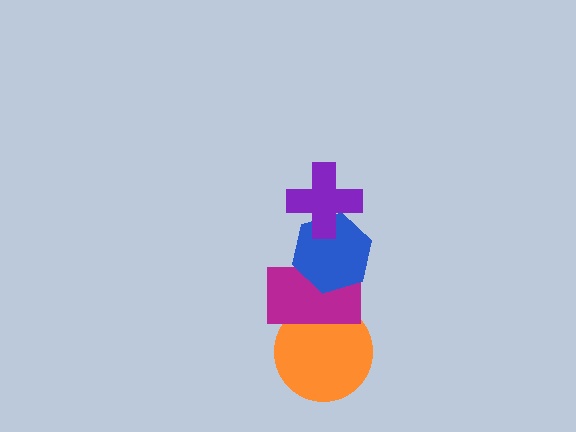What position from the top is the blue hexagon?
The blue hexagon is 2nd from the top.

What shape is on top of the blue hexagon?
The purple cross is on top of the blue hexagon.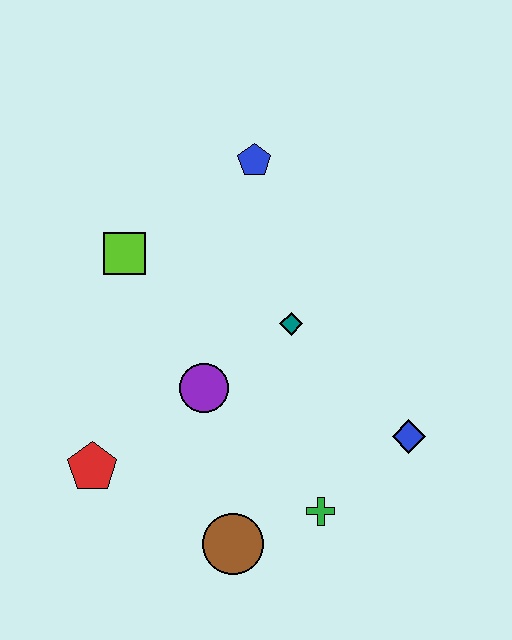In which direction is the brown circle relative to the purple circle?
The brown circle is below the purple circle.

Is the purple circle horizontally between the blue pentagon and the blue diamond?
No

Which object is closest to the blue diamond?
The green cross is closest to the blue diamond.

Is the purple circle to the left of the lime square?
No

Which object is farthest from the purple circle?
The blue pentagon is farthest from the purple circle.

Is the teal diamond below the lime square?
Yes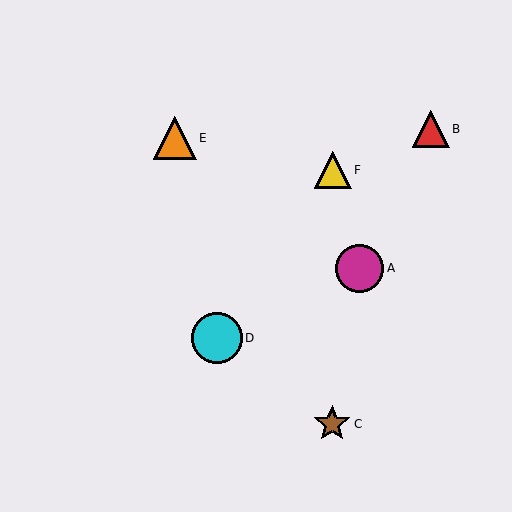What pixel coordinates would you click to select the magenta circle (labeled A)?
Click at (360, 269) to select the magenta circle A.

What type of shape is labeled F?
Shape F is a yellow triangle.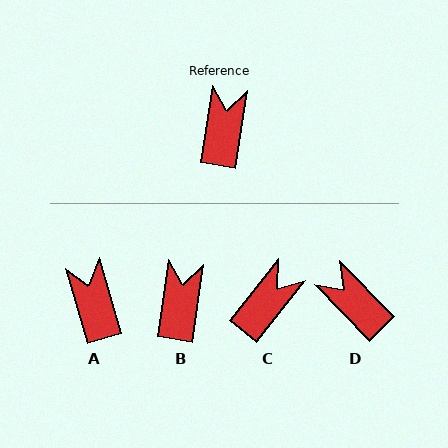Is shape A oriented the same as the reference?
No, it is off by about 25 degrees.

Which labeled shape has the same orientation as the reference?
B.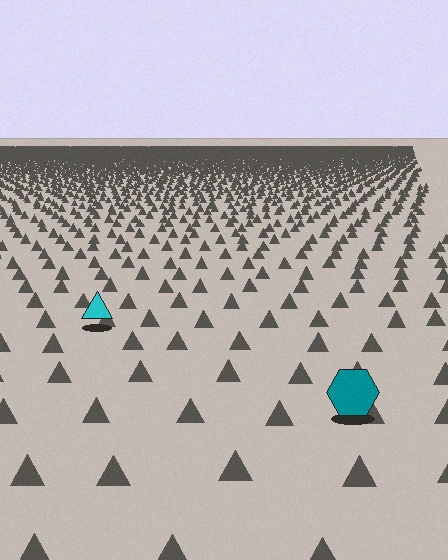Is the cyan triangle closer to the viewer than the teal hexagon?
No. The teal hexagon is closer — you can tell from the texture gradient: the ground texture is coarser near it.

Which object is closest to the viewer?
The teal hexagon is closest. The texture marks near it are larger and more spread out.